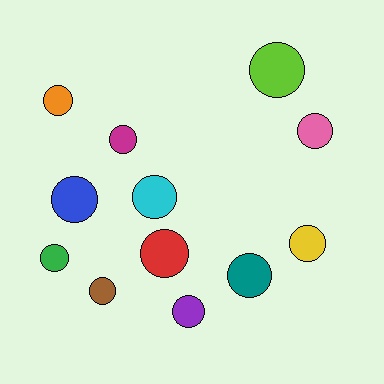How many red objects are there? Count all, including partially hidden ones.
There is 1 red object.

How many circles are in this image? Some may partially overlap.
There are 12 circles.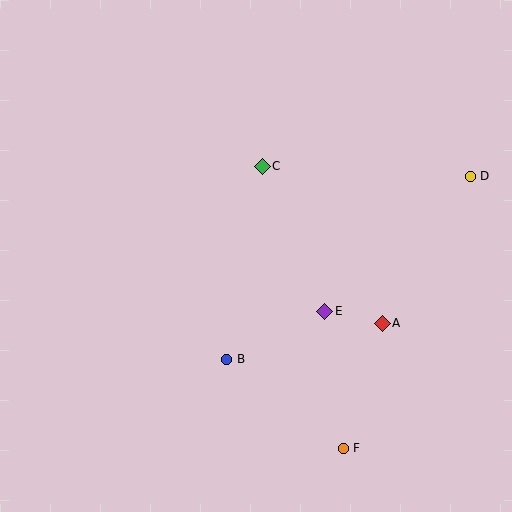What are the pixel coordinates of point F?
Point F is at (343, 448).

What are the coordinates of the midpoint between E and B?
The midpoint between E and B is at (276, 335).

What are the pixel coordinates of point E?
Point E is at (325, 311).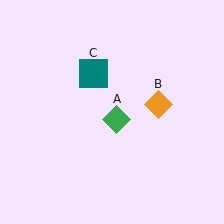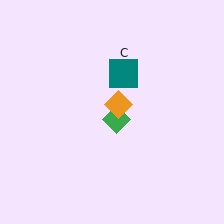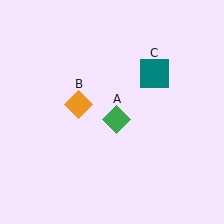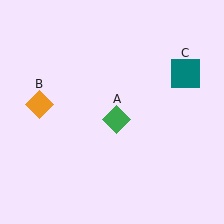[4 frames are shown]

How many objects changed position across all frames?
2 objects changed position: orange diamond (object B), teal square (object C).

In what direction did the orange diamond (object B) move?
The orange diamond (object B) moved left.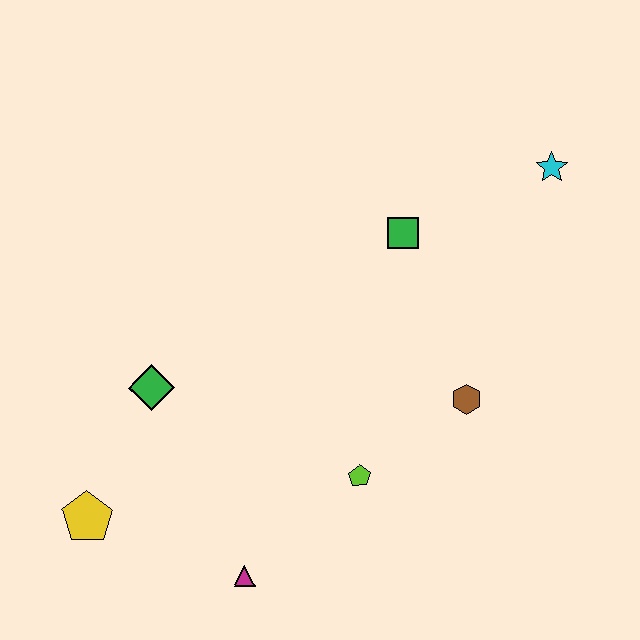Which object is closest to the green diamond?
The yellow pentagon is closest to the green diamond.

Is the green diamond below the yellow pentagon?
No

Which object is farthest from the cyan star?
The yellow pentagon is farthest from the cyan star.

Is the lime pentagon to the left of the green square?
Yes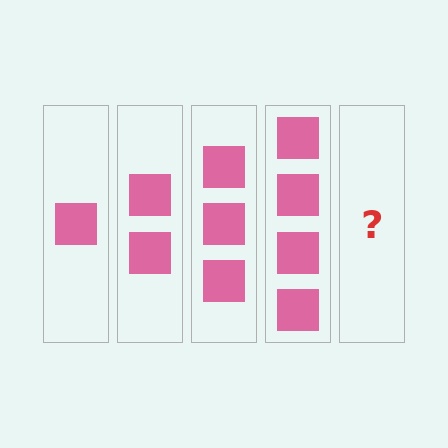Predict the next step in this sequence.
The next step is 5 squares.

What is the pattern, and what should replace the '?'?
The pattern is that each step adds one more square. The '?' should be 5 squares.